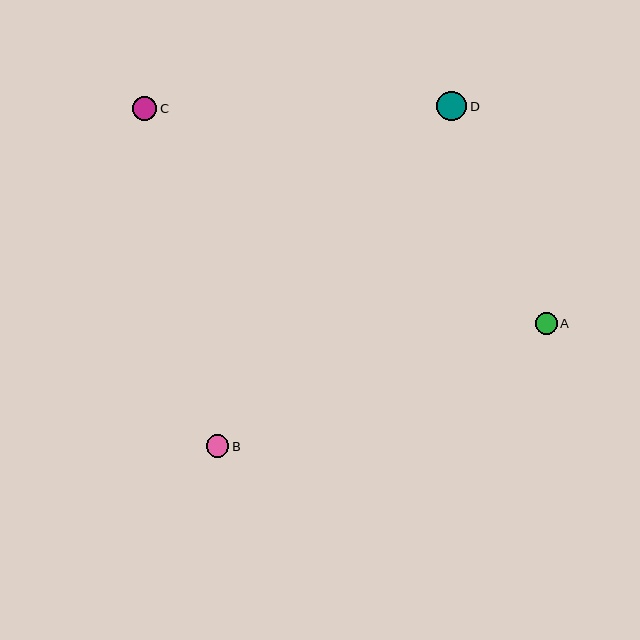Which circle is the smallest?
Circle A is the smallest with a size of approximately 21 pixels.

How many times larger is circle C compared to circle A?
Circle C is approximately 1.1 times the size of circle A.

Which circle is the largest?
Circle D is the largest with a size of approximately 30 pixels.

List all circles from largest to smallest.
From largest to smallest: D, C, B, A.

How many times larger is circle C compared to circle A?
Circle C is approximately 1.1 times the size of circle A.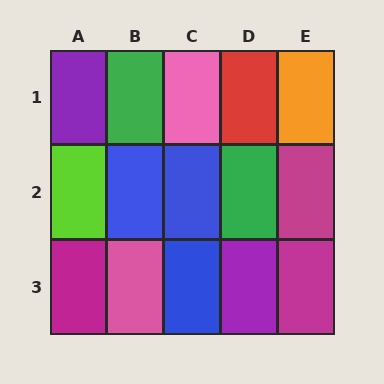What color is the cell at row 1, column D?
Red.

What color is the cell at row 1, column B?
Green.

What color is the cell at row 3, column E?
Magenta.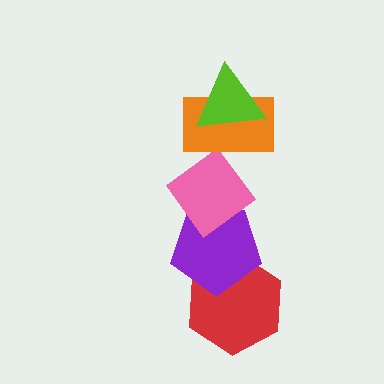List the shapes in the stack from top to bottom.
From top to bottom: the lime triangle, the orange rectangle, the pink diamond, the purple pentagon, the red hexagon.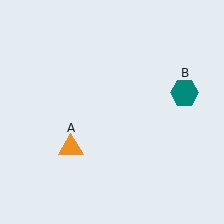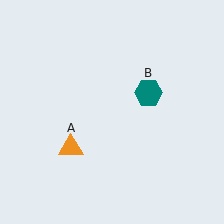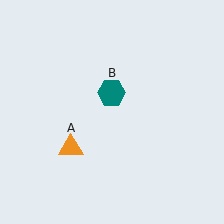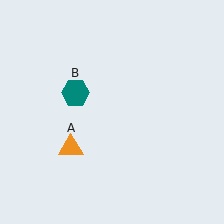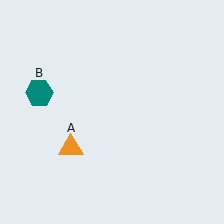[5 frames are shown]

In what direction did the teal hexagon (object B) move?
The teal hexagon (object B) moved left.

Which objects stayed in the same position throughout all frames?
Orange triangle (object A) remained stationary.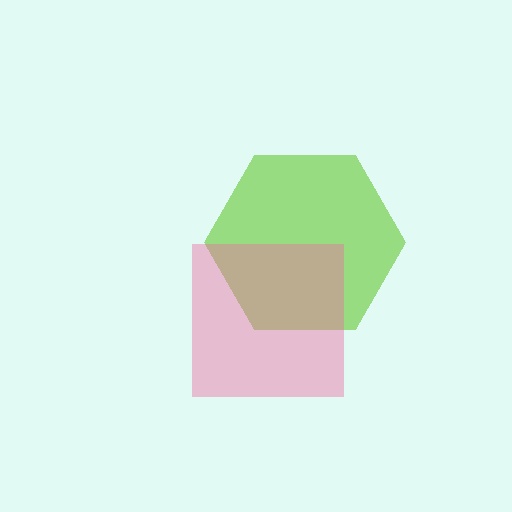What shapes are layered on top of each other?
The layered shapes are: a lime hexagon, a pink square.